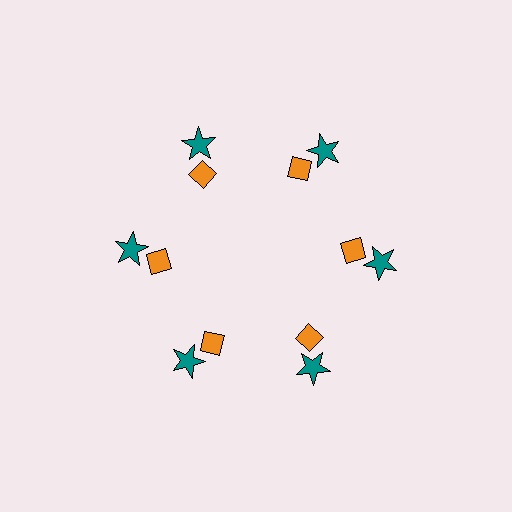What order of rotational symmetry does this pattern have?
This pattern has 6-fold rotational symmetry.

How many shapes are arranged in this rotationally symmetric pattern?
There are 12 shapes, arranged in 6 groups of 2.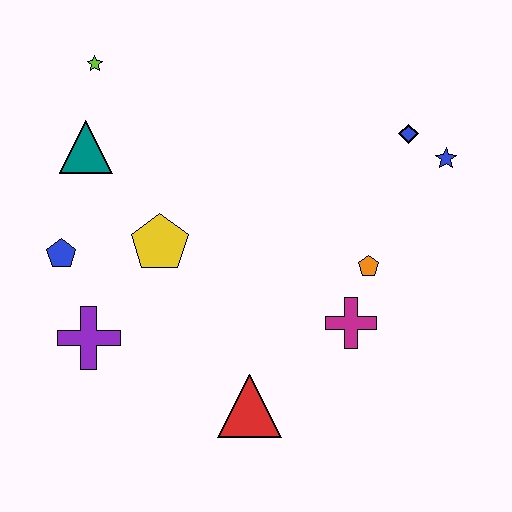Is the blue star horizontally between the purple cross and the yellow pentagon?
No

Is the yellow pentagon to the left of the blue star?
Yes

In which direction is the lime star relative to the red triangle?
The lime star is above the red triangle.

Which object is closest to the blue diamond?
The blue star is closest to the blue diamond.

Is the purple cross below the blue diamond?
Yes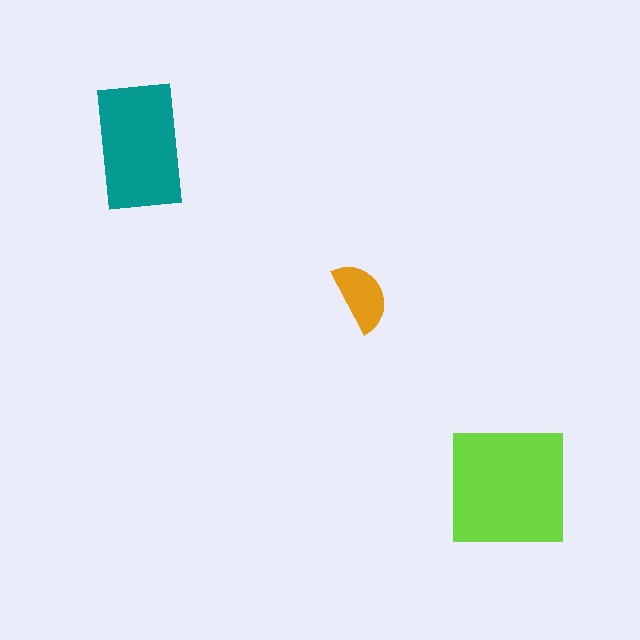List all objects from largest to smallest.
The lime square, the teal rectangle, the orange semicircle.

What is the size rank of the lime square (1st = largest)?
1st.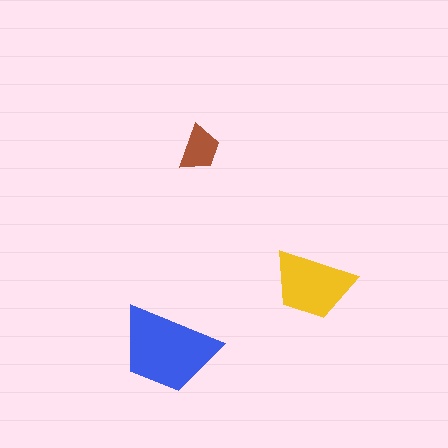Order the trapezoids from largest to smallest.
the blue one, the yellow one, the brown one.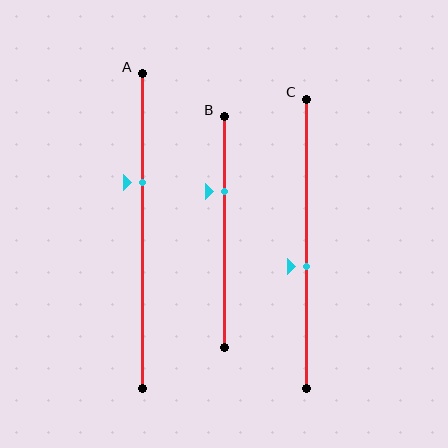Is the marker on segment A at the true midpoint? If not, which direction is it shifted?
No, the marker on segment A is shifted upward by about 15% of the segment length.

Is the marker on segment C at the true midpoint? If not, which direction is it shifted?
No, the marker on segment C is shifted downward by about 8% of the segment length.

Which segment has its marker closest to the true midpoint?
Segment C has its marker closest to the true midpoint.